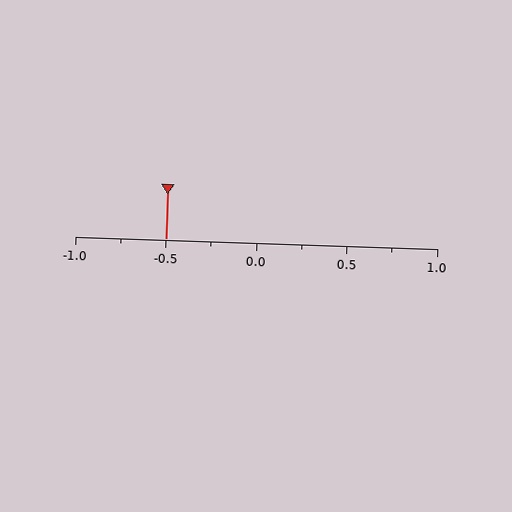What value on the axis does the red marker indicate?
The marker indicates approximately -0.5.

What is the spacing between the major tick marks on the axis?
The major ticks are spaced 0.5 apart.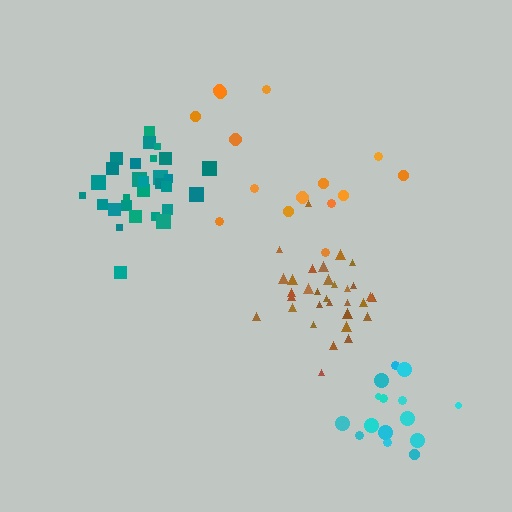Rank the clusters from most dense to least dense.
teal, brown, cyan, orange.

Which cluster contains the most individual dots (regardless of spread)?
Brown (32).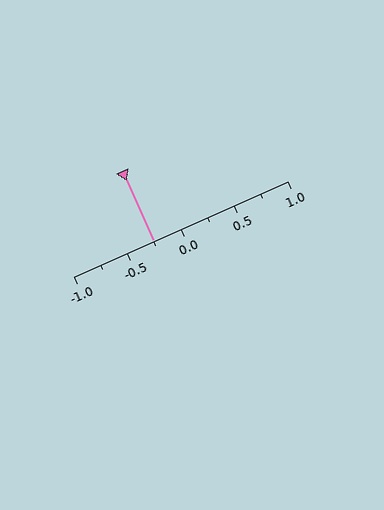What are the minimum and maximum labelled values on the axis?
The axis runs from -1.0 to 1.0.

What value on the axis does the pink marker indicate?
The marker indicates approximately -0.25.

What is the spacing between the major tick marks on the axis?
The major ticks are spaced 0.5 apart.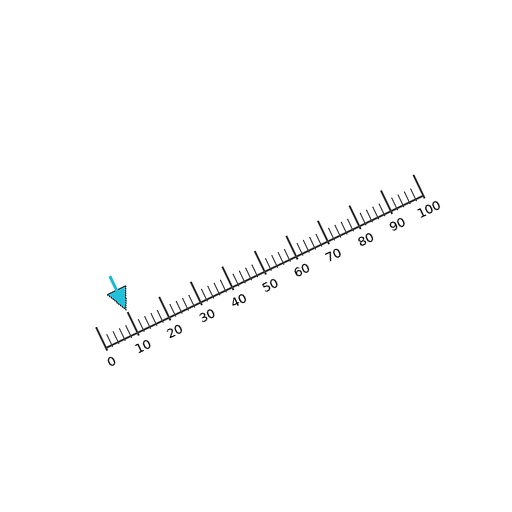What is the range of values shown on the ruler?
The ruler shows values from 0 to 100.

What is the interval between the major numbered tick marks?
The major tick marks are spaced 10 units apart.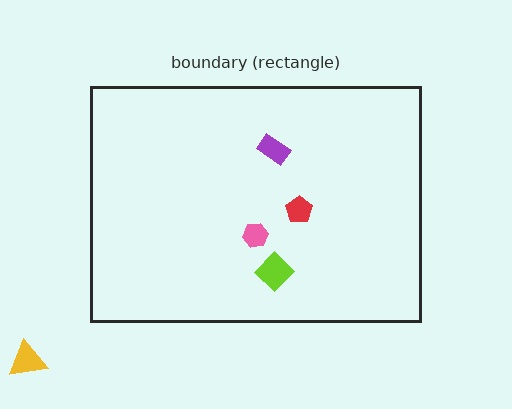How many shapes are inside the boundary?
4 inside, 1 outside.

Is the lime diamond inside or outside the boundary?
Inside.